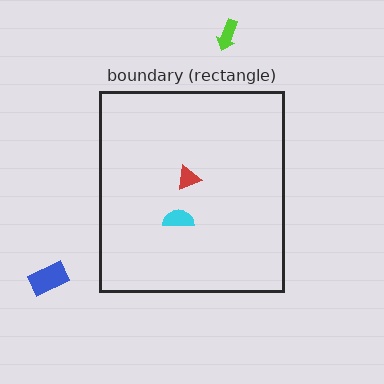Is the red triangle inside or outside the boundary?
Inside.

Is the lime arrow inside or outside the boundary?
Outside.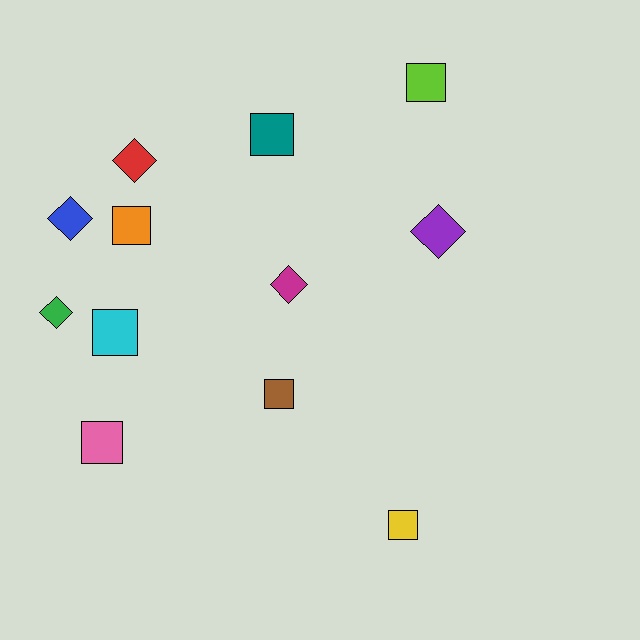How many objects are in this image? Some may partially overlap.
There are 12 objects.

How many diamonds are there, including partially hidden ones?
There are 5 diamonds.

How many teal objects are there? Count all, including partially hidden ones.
There is 1 teal object.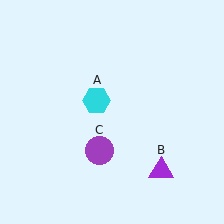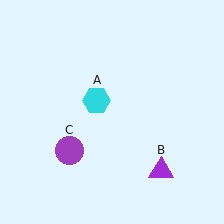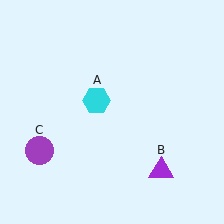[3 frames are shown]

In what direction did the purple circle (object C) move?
The purple circle (object C) moved left.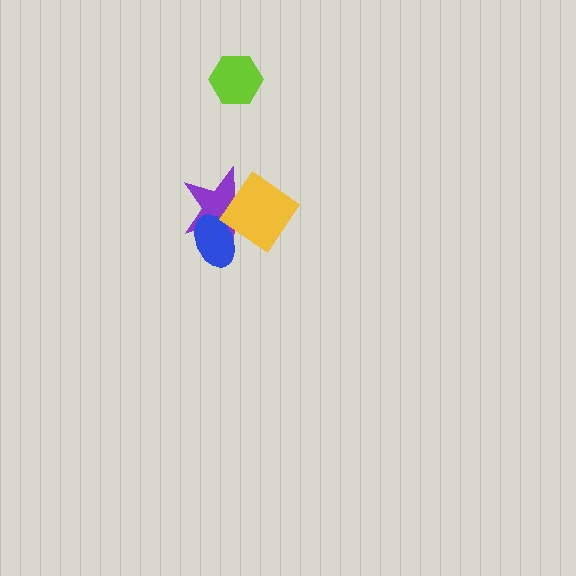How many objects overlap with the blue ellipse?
2 objects overlap with the blue ellipse.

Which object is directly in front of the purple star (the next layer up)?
The blue ellipse is directly in front of the purple star.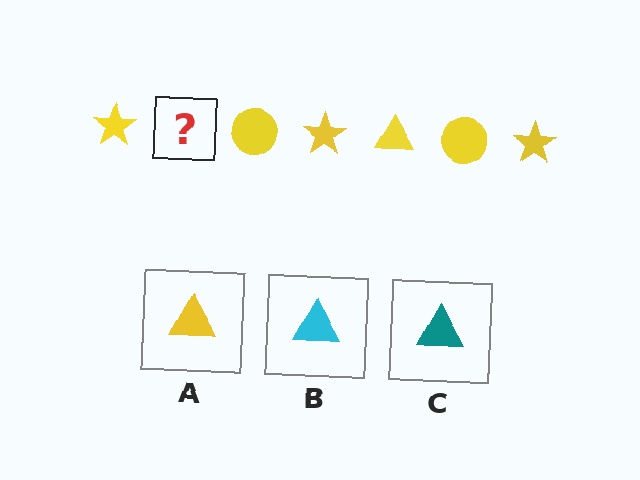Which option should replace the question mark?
Option A.